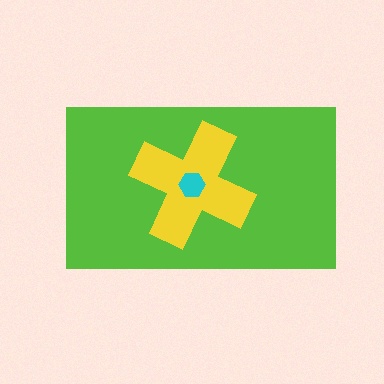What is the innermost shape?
The cyan hexagon.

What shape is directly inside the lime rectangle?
The yellow cross.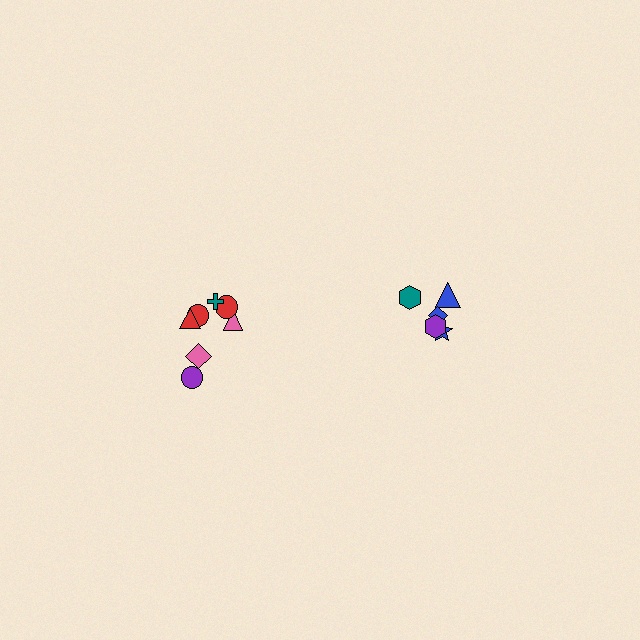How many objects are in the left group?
There are 7 objects.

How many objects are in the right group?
There are 5 objects.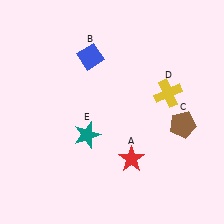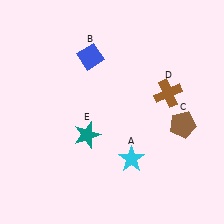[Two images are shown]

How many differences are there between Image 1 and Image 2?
There are 2 differences between the two images.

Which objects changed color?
A changed from red to cyan. D changed from yellow to brown.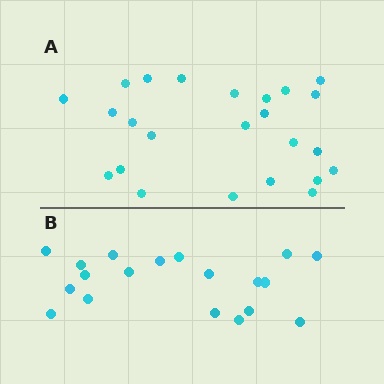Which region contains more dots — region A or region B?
Region A (the top region) has more dots.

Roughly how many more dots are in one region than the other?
Region A has about 5 more dots than region B.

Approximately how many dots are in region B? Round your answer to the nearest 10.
About 20 dots. (The exact count is 19, which rounds to 20.)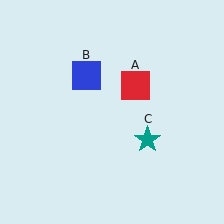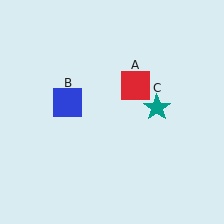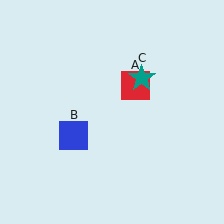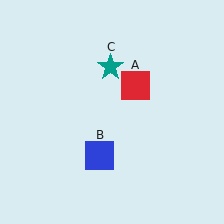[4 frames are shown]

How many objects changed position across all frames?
2 objects changed position: blue square (object B), teal star (object C).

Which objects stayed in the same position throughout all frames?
Red square (object A) remained stationary.